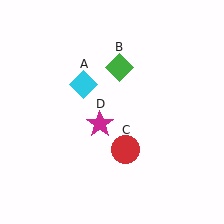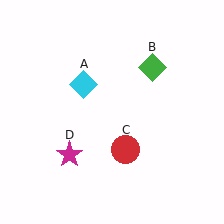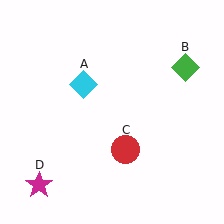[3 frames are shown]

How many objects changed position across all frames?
2 objects changed position: green diamond (object B), magenta star (object D).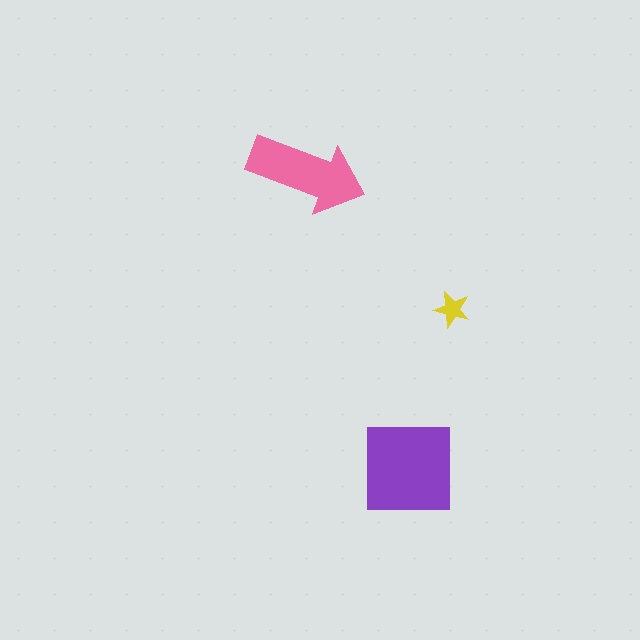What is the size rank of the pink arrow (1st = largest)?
2nd.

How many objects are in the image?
There are 3 objects in the image.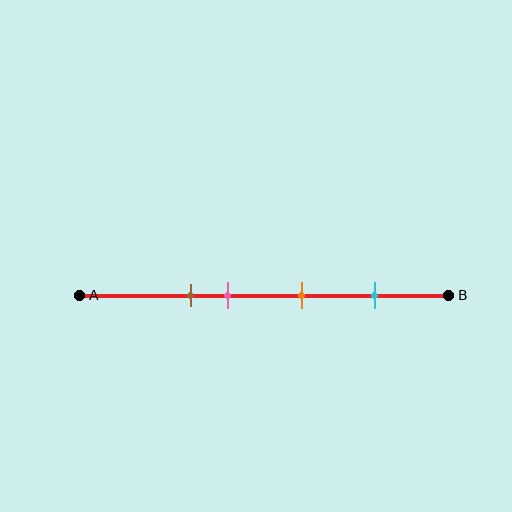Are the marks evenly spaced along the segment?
No, the marks are not evenly spaced.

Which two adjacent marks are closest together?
The brown and pink marks are the closest adjacent pair.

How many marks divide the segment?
There are 4 marks dividing the segment.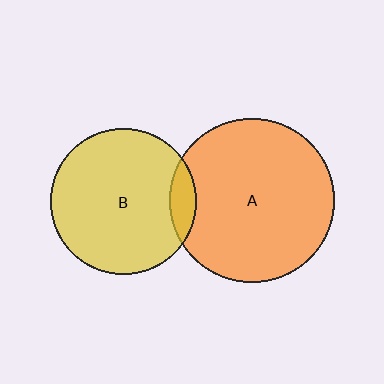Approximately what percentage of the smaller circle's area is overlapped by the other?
Approximately 10%.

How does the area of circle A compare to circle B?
Approximately 1.3 times.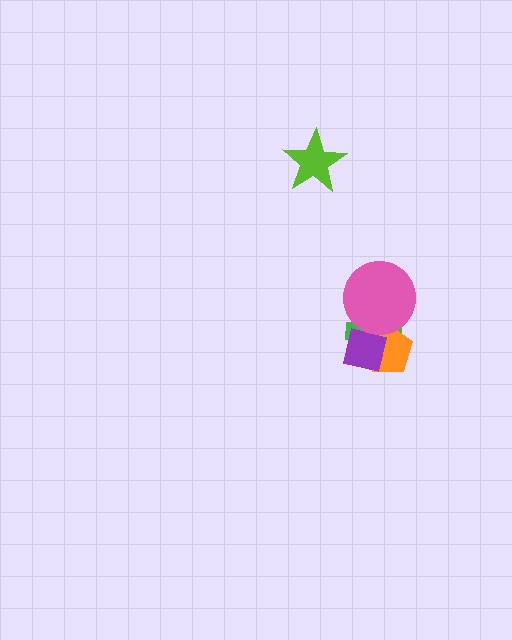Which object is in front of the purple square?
The pink circle is in front of the purple square.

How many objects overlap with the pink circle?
3 objects overlap with the pink circle.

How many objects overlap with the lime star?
0 objects overlap with the lime star.